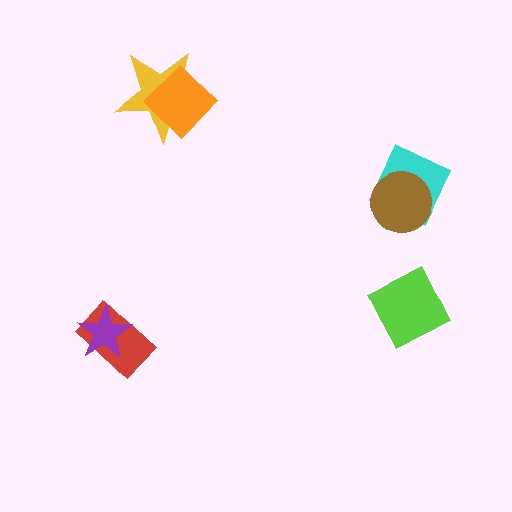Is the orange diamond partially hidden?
No, no other shape covers it.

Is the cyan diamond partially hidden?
Yes, it is partially covered by another shape.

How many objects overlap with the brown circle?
1 object overlaps with the brown circle.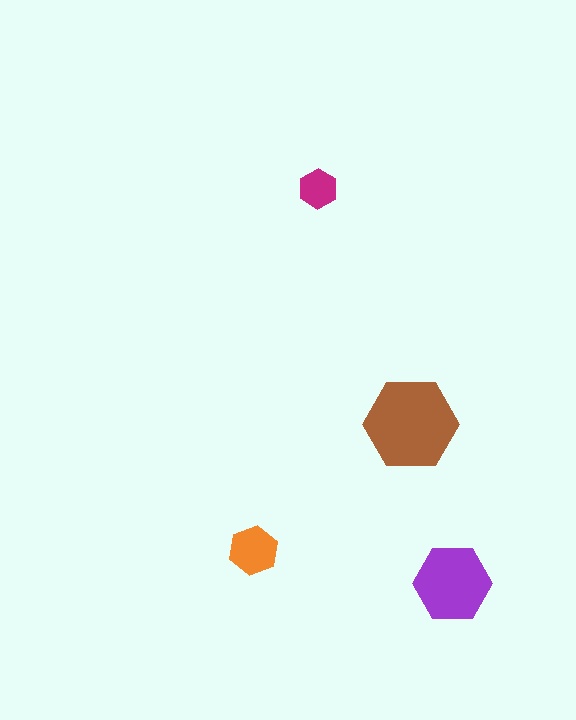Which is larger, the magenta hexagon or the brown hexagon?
The brown one.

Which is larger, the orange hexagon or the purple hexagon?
The purple one.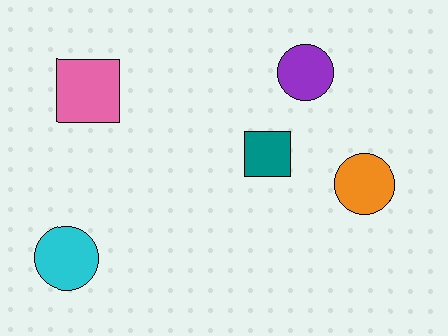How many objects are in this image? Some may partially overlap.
There are 5 objects.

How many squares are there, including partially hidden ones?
There are 2 squares.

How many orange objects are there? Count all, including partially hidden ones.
There is 1 orange object.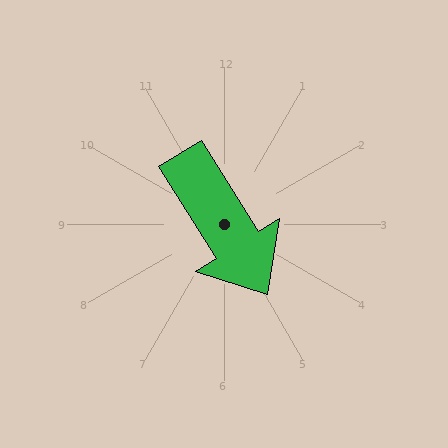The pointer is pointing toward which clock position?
Roughly 5 o'clock.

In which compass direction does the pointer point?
Southeast.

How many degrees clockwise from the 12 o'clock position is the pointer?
Approximately 148 degrees.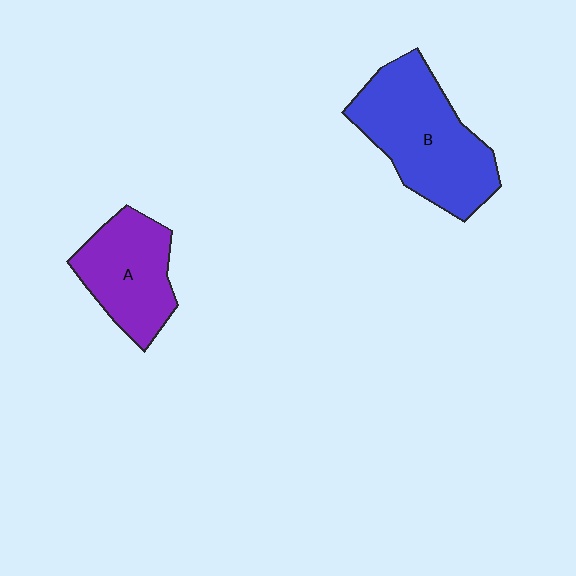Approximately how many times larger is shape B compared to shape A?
Approximately 1.5 times.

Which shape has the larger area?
Shape B (blue).